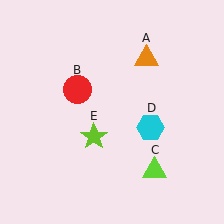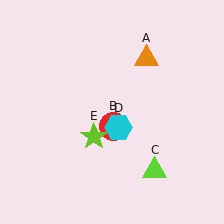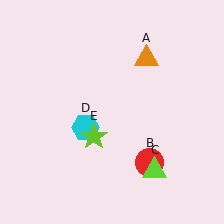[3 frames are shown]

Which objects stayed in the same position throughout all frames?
Orange triangle (object A) and lime triangle (object C) and lime star (object E) remained stationary.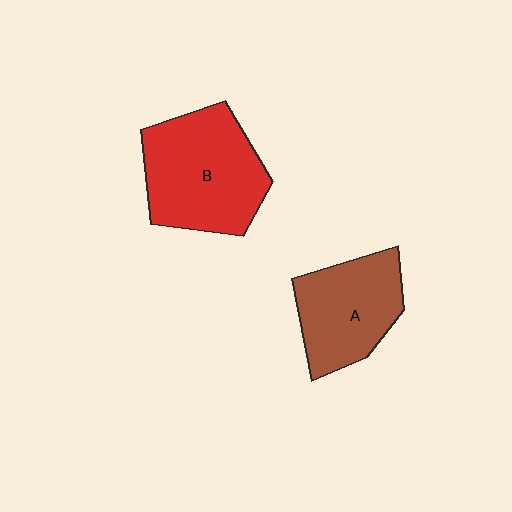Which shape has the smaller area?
Shape A (brown).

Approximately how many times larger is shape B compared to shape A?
Approximately 1.3 times.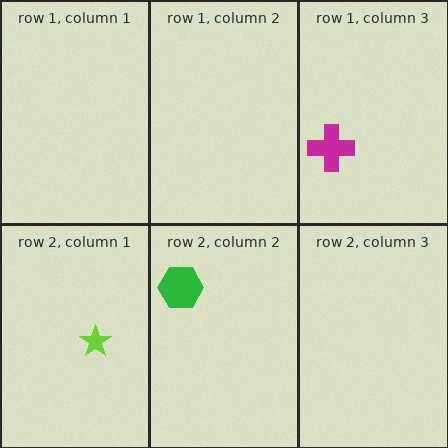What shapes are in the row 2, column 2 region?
The green hexagon.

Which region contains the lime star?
The row 2, column 1 region.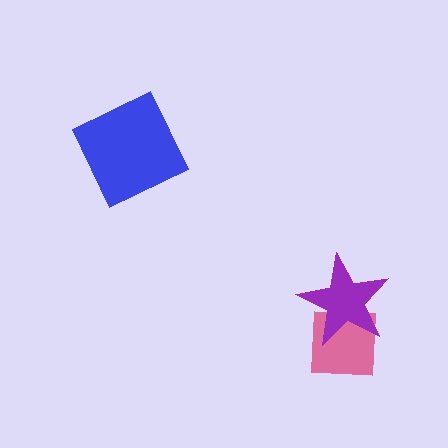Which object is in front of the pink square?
The purple star is in front of the pink square.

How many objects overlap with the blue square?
0 objects overlap with the blue square.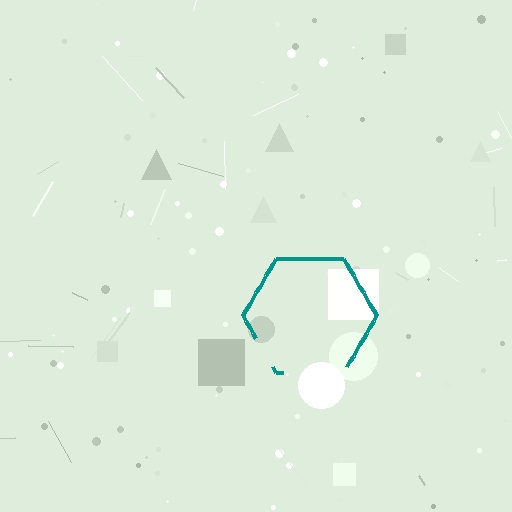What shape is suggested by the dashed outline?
The dashed outline suggests a hexagon.